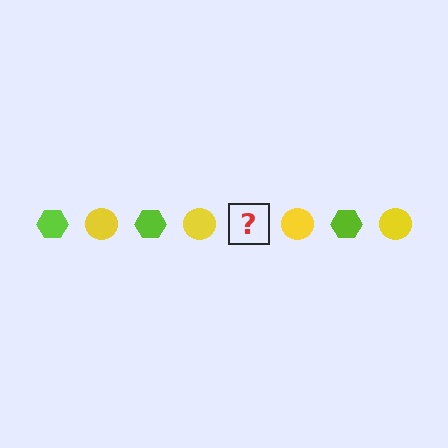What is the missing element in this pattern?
The missing element is a lime hexagon.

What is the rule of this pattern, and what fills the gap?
The rule is that the pattern alternates between lime hexagon and yellow circle. The gap should be filled with a lime hexagon.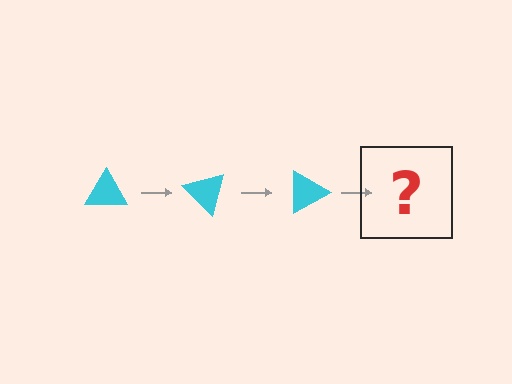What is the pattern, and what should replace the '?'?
The pattern is that the triangle rotates 45 degrees each step. The '?' should be a cyan triangle rotated 135 degrees.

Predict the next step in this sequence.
The next step is a cyan triangle rotated 135 degrees.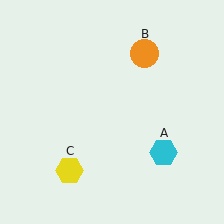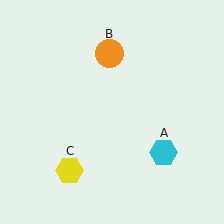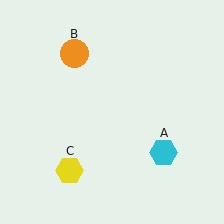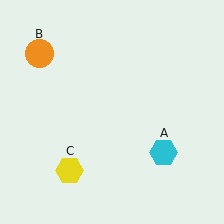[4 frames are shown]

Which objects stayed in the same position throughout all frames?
Cyan hexagon (object A) and yellow hexagon (object C) remained stationary.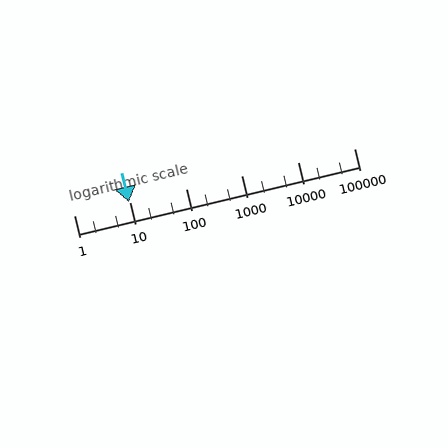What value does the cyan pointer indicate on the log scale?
The pointer indicates approximately 9.6.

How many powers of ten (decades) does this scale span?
The scale spans 5 decades, from 1 to 100000.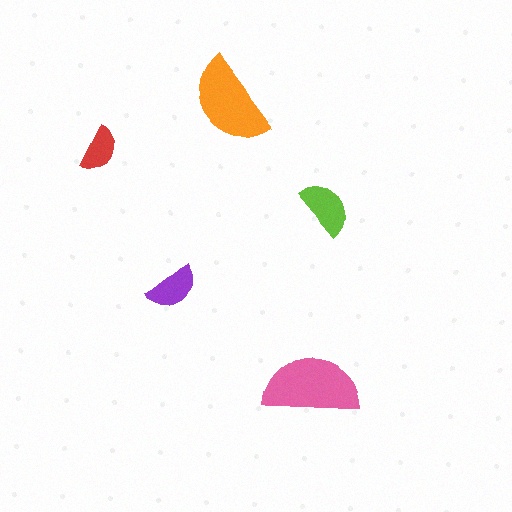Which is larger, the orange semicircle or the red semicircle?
The orange one.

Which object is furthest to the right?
The lime semicircle is rightmost.